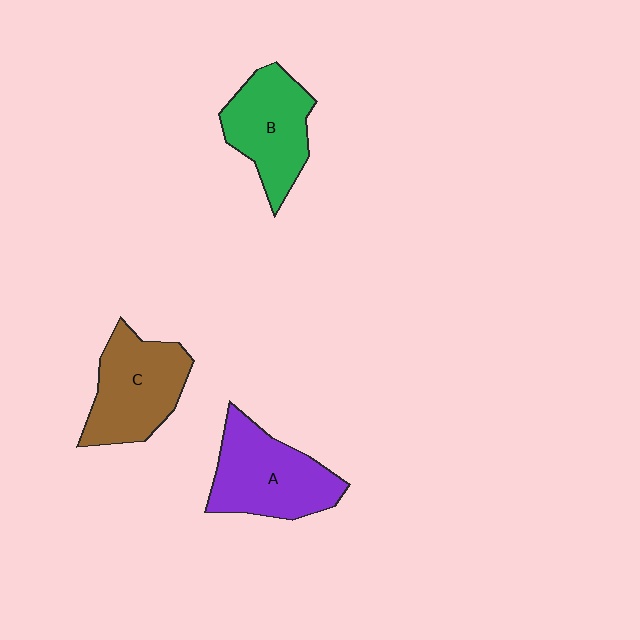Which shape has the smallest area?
Shape B (green).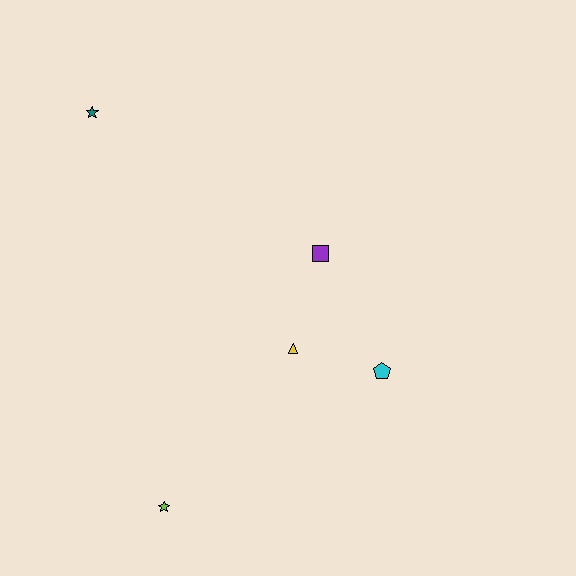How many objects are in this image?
There are 5 objects.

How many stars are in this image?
There are 2 stars.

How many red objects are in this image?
There are no red objects.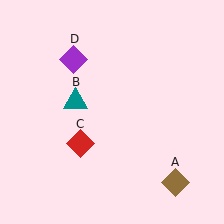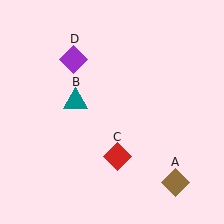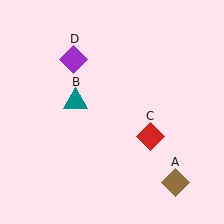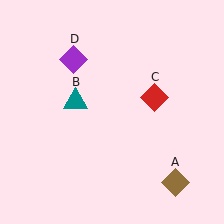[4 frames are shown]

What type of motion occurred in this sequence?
The red diamond (object C) rotated counterclockwise around the center of the scene.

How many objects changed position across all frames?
1 object changed position: red diamond (object C).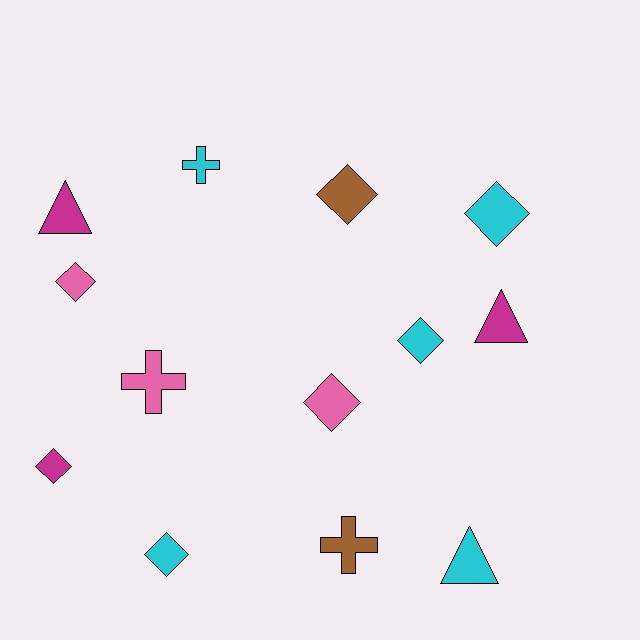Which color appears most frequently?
Cyan, with 5 objects.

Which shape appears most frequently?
Diamond, with 7 objects.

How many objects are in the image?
There are 13 objects.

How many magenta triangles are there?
There are 2 magenta triangles.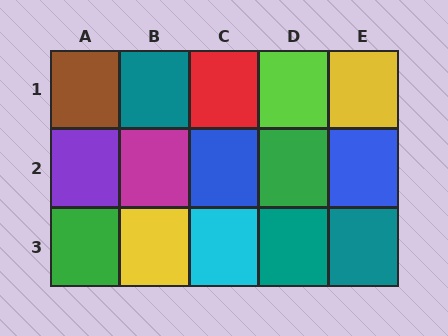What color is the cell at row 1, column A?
Brown.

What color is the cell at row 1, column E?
Yellow.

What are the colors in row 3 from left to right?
Green, yellow, cyan, teal, teal.